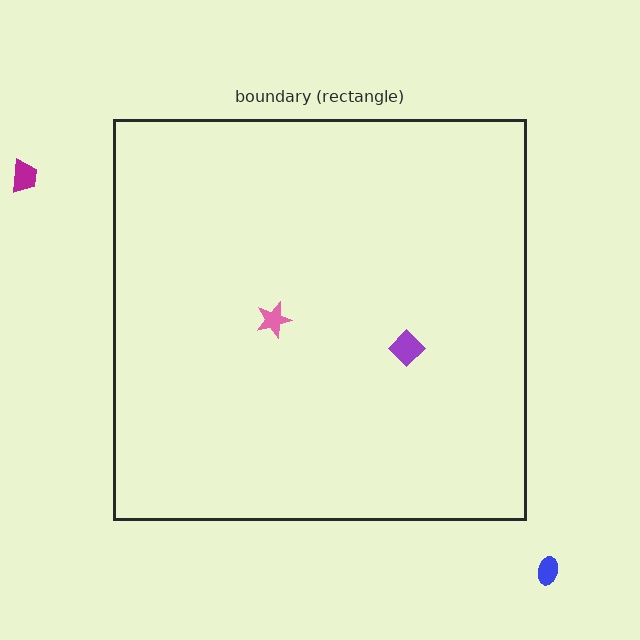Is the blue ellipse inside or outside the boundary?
Outside.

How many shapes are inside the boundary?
2 inside, 2 outside.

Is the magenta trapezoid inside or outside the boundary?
Outside.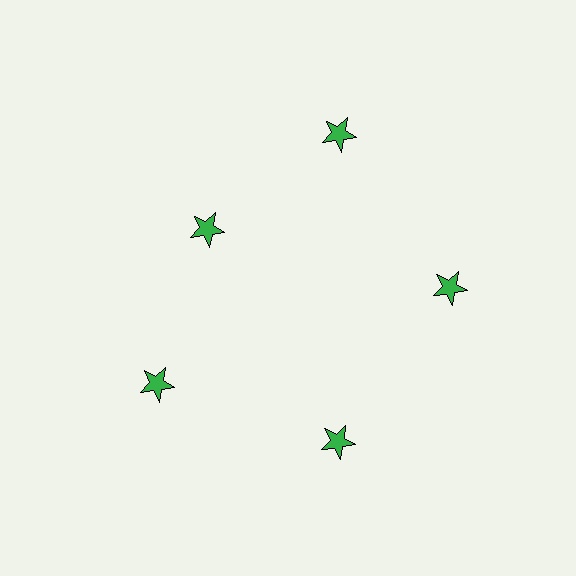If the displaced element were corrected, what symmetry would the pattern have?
It would have 5-fold rotational symmetry — the pattern would map onto itself every 72 degrees.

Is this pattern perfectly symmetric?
No. The 5 green stars are arranged in a ring, but one element near the 10 o'clock position is pulled inward toward the center, breaking the 5-fold rotational symmetry.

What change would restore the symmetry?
The symmetry would be restored by moving it outward, back onto the ring so that all 5 stars sit at equal angles and equal distance from the center.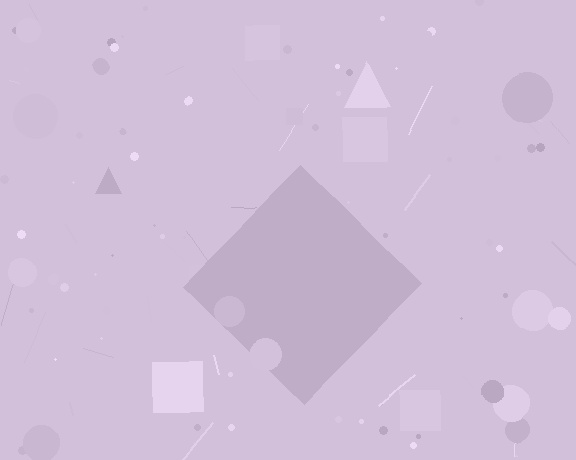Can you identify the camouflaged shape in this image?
The camouflaged shape is a diamond.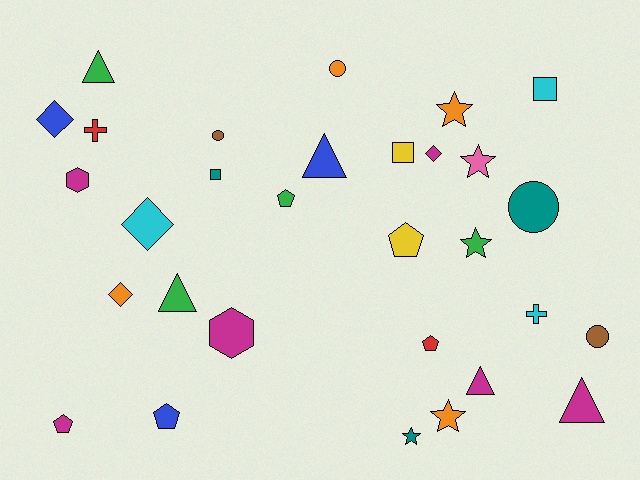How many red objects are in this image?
There are 2 red objects.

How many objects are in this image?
There are 30 objects.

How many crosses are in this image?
There are 2 crosses.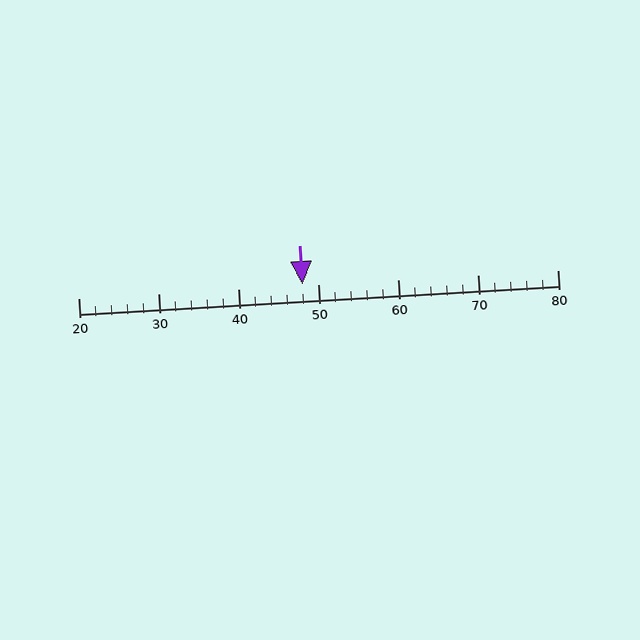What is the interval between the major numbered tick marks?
The major tick marks are spaced 10 units apart.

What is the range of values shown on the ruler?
The ruler shows values from 20 to 80.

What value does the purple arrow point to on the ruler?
The purple arrow points to approximately 48.